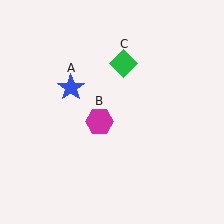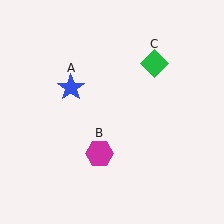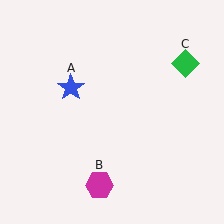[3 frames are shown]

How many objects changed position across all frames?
2 objects changed position: magenta hexagon (object B), green diamond (object C).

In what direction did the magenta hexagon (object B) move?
The magenta hexagon (object B) moved down.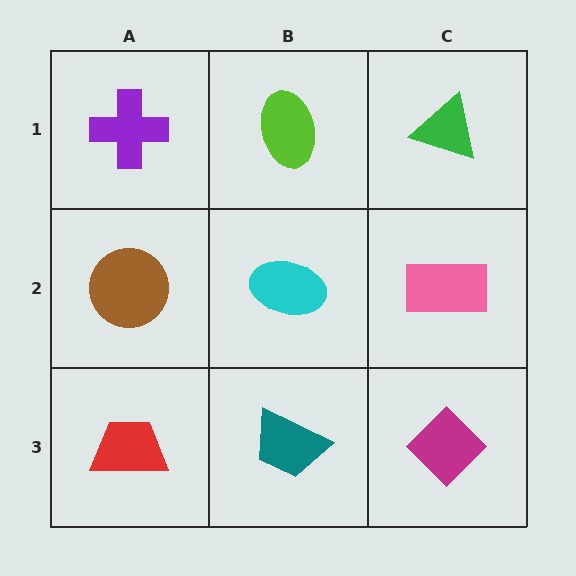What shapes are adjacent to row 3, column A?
A brown circle (row 2, column A), a teal trapezoid (row 3, column B).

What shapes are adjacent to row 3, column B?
A cyan ellipse (row 2, column B), a red trapezoid (row 3, column A), a magenta diamond (row 3, column C).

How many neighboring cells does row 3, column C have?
2.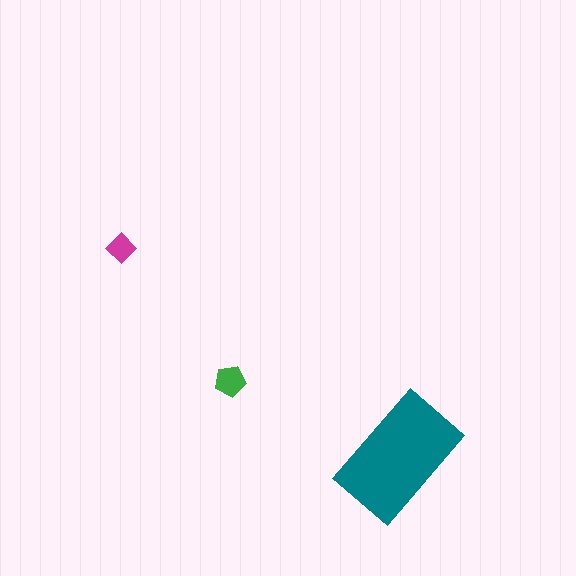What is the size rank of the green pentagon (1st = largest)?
2nd.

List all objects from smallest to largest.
The magenta diamond, the green pentagon, the teal rectangle.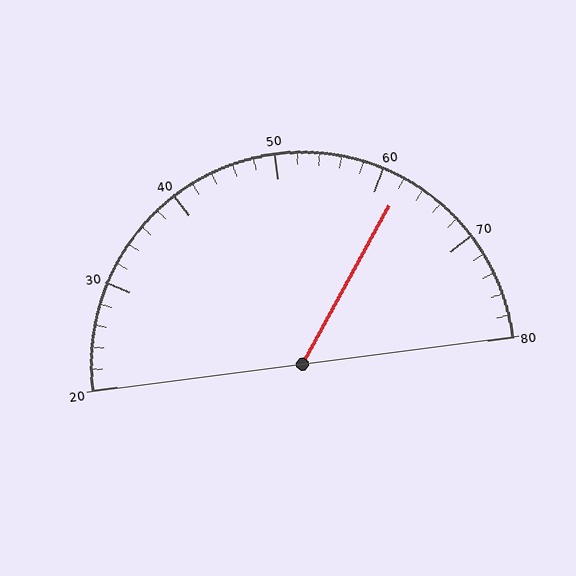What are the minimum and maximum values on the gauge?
The gauge ranges from 20 to 80.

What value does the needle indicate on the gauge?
The needle indicates approximately 62.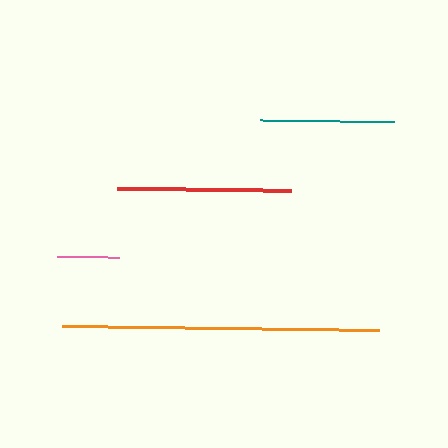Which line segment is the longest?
The orange line is the longest at approximately 317 pixels.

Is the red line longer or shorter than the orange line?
The orange line is longer than the red line.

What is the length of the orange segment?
The orange segment is approximately 317 pixels long.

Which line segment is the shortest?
The pink line is the shortest at approximately 62 pixels.